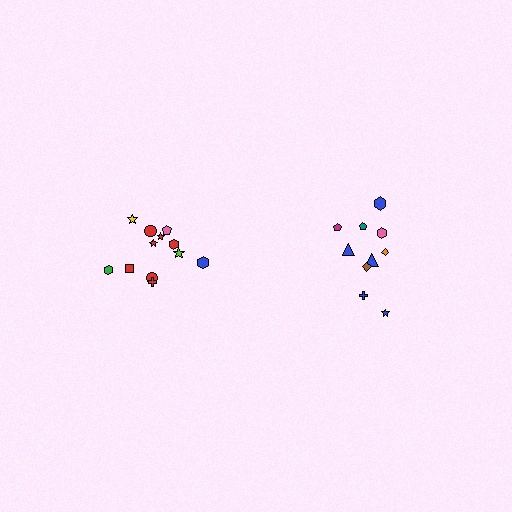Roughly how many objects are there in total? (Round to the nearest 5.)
Roughly 20 objects in total.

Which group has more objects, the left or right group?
The left group.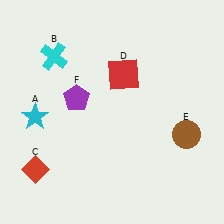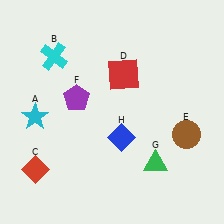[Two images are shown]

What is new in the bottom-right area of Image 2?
A green triangle (G) was added in the bottom-right area of Image 2.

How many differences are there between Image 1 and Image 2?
There are 2 differences between the two images.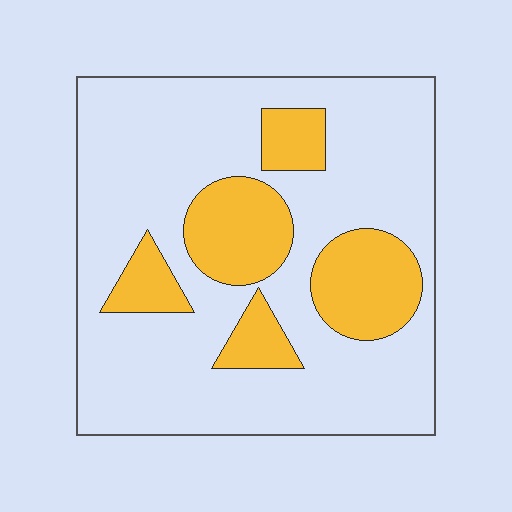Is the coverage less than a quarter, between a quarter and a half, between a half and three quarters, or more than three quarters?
Less than a quarter.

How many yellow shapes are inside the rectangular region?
5.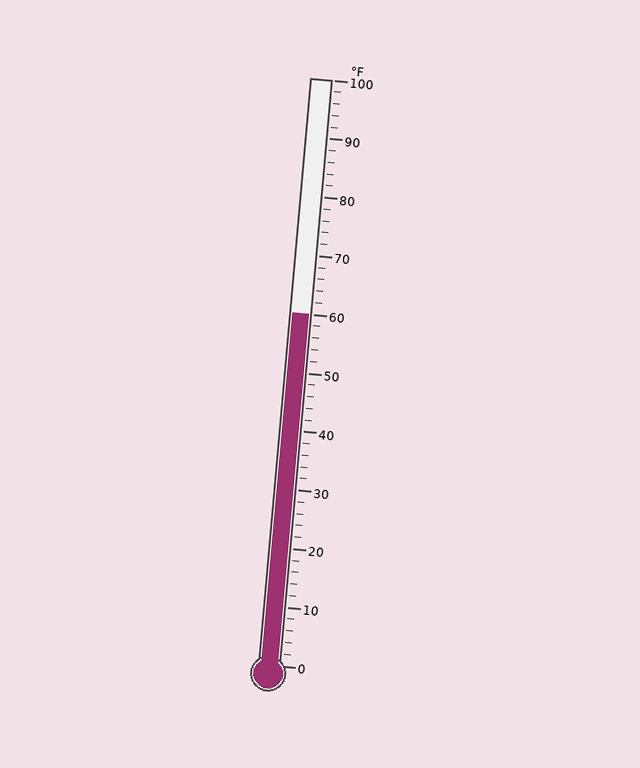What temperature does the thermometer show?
The thermometer shows approximately 60°F.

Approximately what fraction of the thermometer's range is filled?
The thermometer is filled to approximately 60% of its range.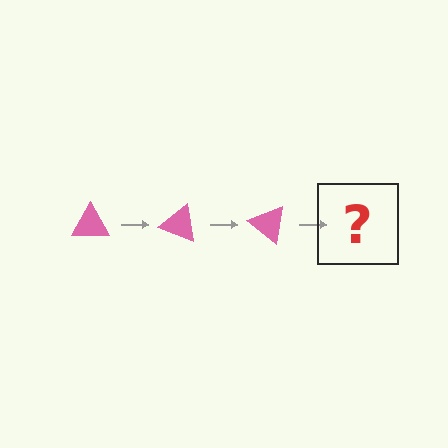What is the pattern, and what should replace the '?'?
The pattern is that the triangle rotates 20 degrees each step. The '?' should be a pink triangle rotated 60 degrees.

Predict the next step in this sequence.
The next step is a pink triangle rotated 60 degrees.